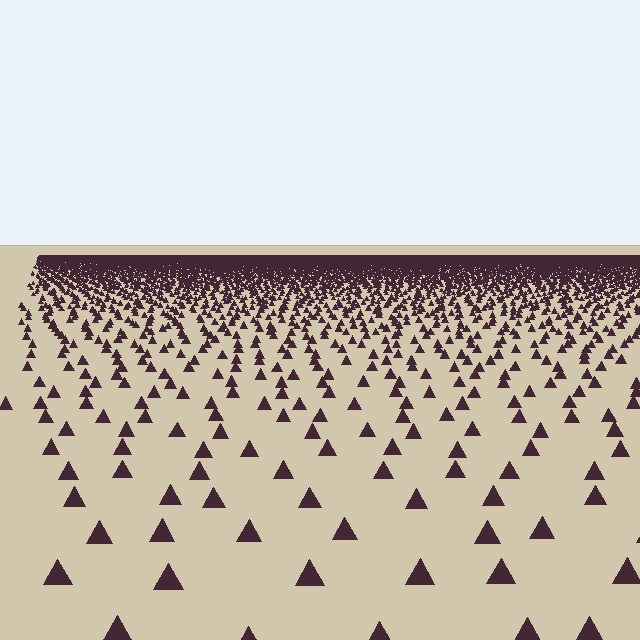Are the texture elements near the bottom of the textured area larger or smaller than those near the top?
Larger. Near the bottom, elements are closer to the viewer and appear at a bigger on-screen size.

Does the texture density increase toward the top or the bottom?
Density increases toward the top.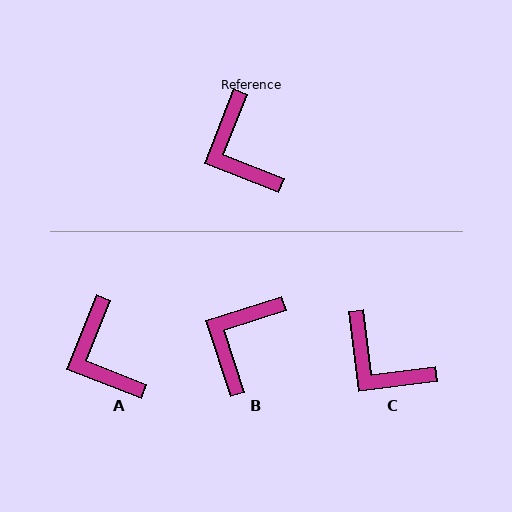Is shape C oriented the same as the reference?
No, it is off by about 28 degrees.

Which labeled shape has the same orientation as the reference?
A.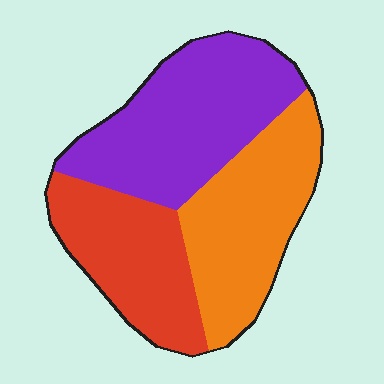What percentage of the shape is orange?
Orange covers 33% of the shape.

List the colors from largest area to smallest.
From largest to smallest: purple, orange, red.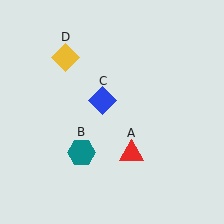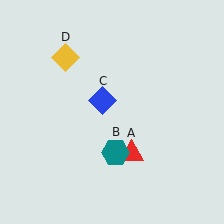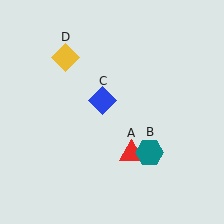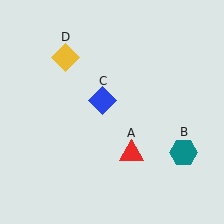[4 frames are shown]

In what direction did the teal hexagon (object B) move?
The teal hexagon (object B) moved right.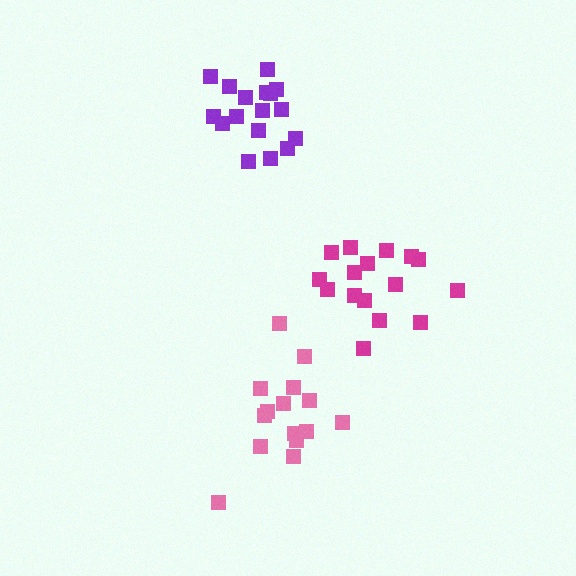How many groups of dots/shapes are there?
There are 3 groups.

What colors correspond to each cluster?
The clusters are colored: magenta, purple, pink.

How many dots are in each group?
Group 1: 16 dots, Group 2: 17 dots, Group 3: 15 dots (48 total).